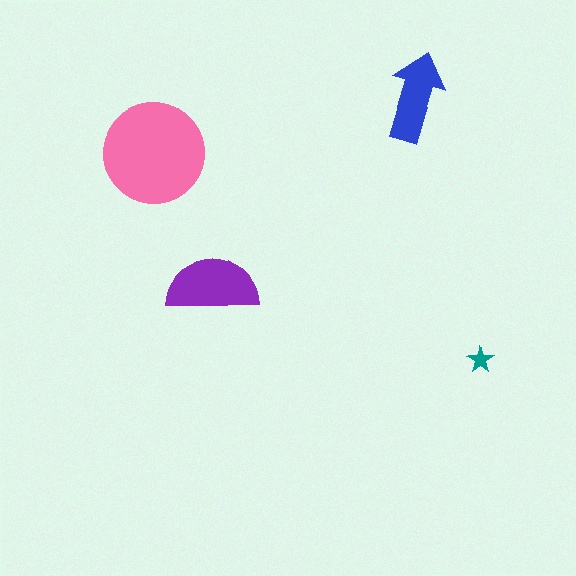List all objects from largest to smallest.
The pink circle, the purple semicircle, the blue arrow, the teal star.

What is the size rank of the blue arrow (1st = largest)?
3rd.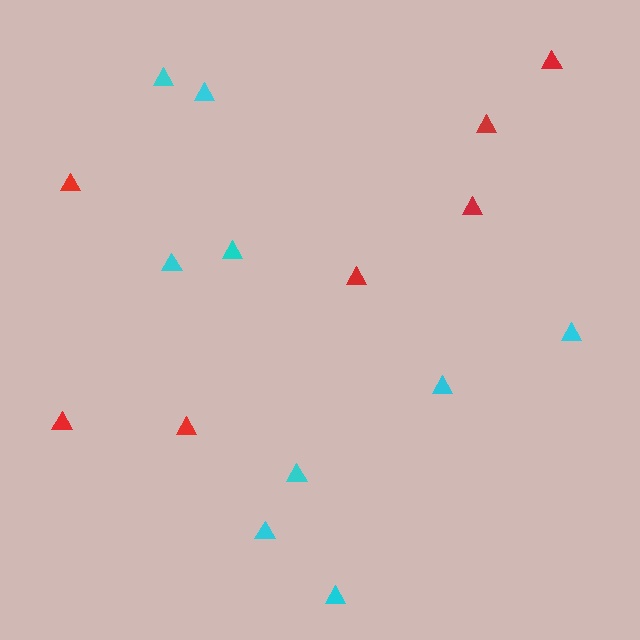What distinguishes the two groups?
There are 2 groups: one group of cyan triangles (9) and one group of red triangles (7).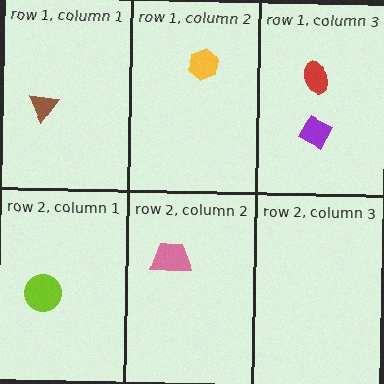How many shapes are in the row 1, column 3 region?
2.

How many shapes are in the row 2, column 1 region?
1.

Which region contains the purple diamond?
The row 1, column 3 region.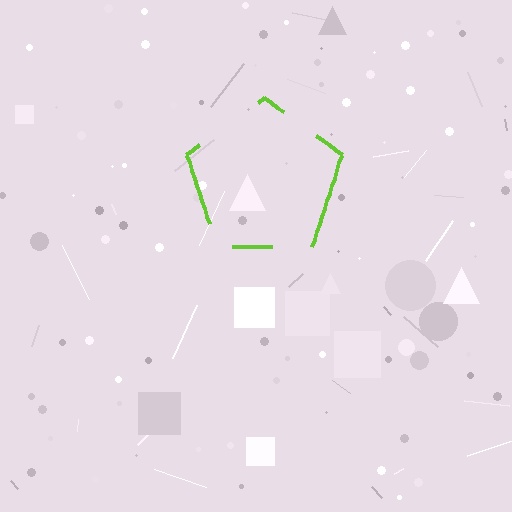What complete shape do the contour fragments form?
The contour fragments form a pentagon.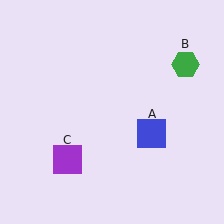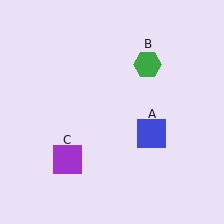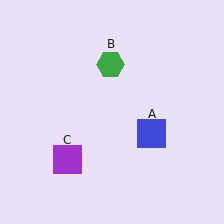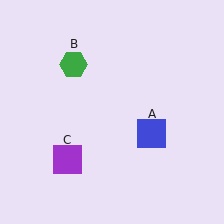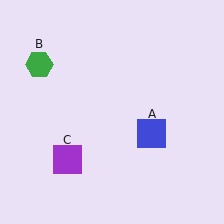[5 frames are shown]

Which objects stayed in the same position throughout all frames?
Blue square (object A) and purple square (object C) remained stationary.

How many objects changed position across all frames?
1 object changed position: green hexagon (object B).